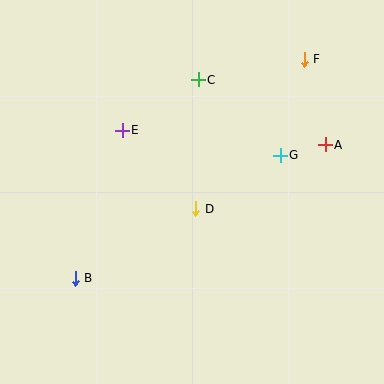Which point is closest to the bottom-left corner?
Point B is closest to the bottom-left corner.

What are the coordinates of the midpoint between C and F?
The midpoint between C and F is at (251, 70).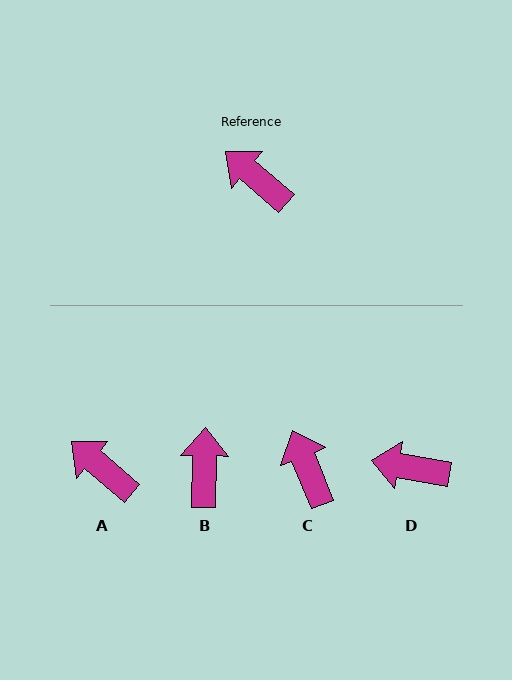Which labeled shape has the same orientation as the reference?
A.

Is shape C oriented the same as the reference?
No, it is off by about 28 degrees.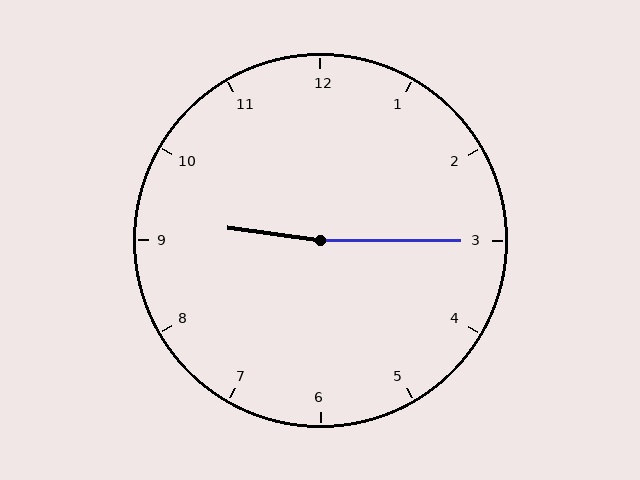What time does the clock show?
9:15.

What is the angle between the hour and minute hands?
Approximately 172 degrees.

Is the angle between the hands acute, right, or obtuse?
It is obtuse.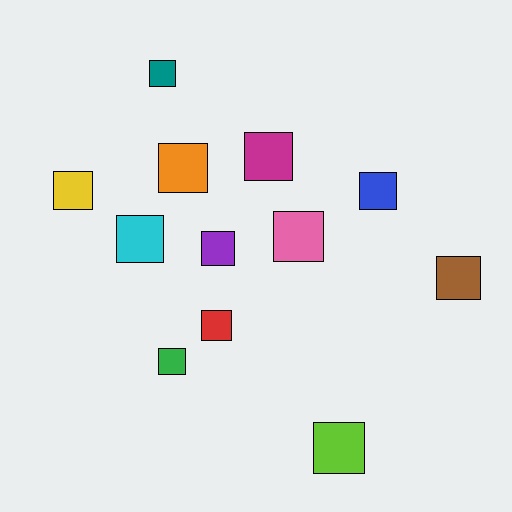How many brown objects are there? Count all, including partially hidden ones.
There is 1 brown object.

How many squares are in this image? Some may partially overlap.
There are 12 squares.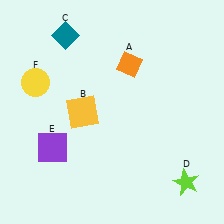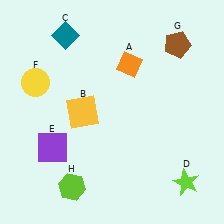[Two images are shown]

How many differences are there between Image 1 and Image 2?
There are 2 differences between the two images.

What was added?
A brown pentagon (G), a lime hexagon (H) were added in Image 2.